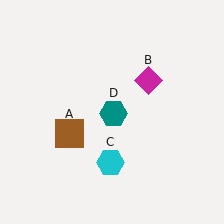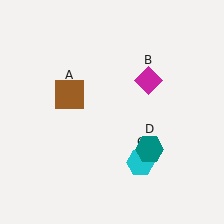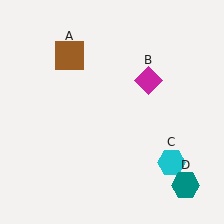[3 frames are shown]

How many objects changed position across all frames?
3 objects changed position: brown square (object A), cyan hexagon (object C), teal hexagon (object D).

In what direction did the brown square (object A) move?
The brown square (object A) moved up.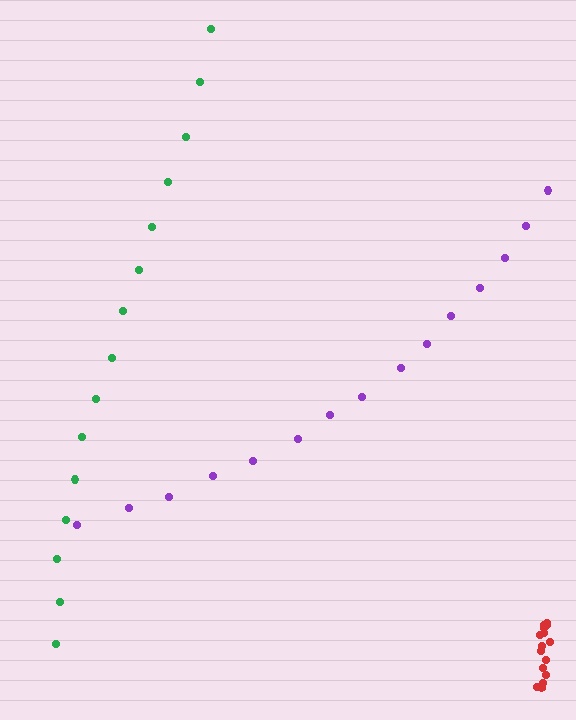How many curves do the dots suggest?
There are 3 distinct paths.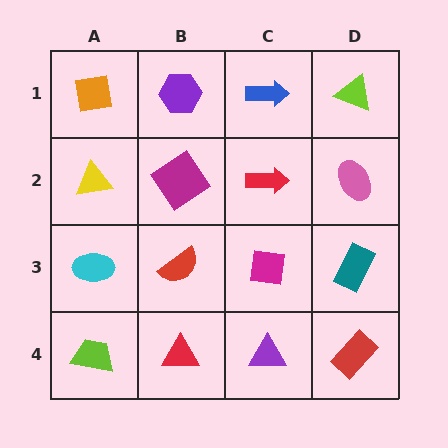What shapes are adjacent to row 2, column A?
An orange square (row 1, column A), a cyan ellipse (row 3, column A), a magenta diamond (row 2, column B).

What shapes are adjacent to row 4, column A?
A cyan ellipse (row 3, column A), a red triangle (row 4, column B).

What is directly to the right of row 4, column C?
A red rectangle.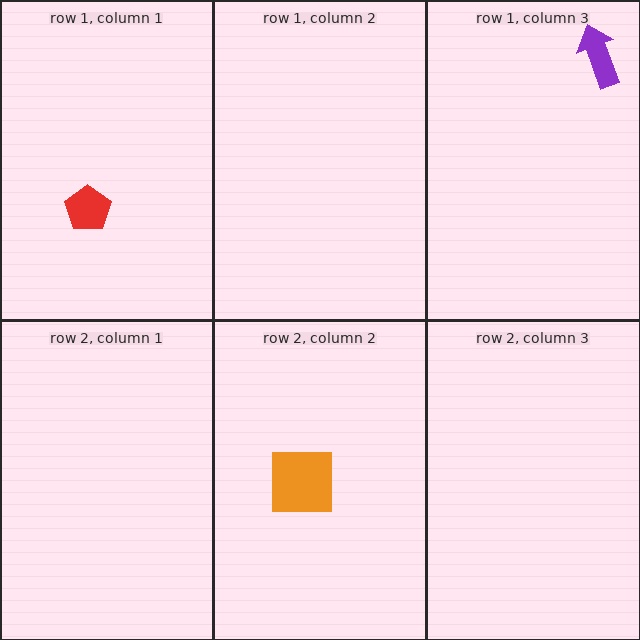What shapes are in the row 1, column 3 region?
The purple arrow.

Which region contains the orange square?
The row 2, column 2 region.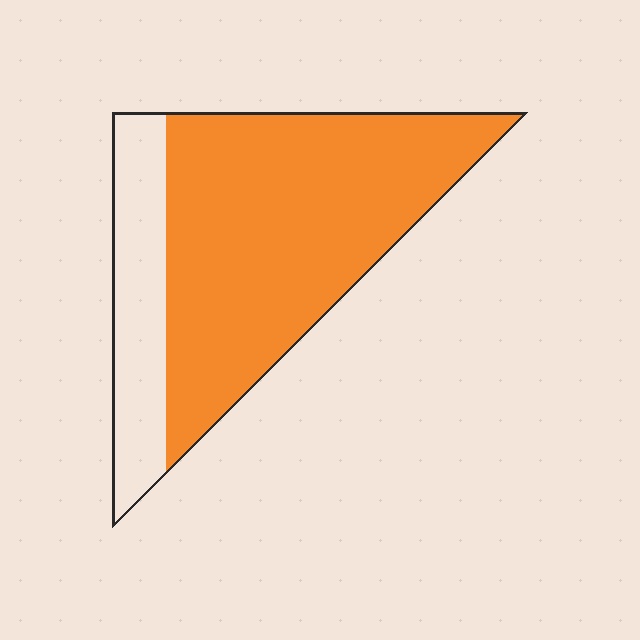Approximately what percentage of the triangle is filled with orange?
Approximately 75%.